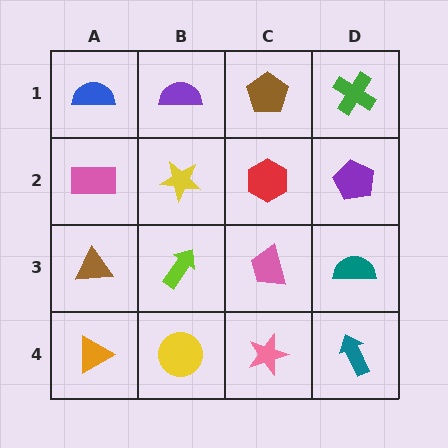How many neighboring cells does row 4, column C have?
3.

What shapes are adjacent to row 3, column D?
A purple pentagon (row 2, column D), a teal arrow (row 4, column D), a pink trapezoid (row 3, column C).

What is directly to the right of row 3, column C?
A teal semicircle.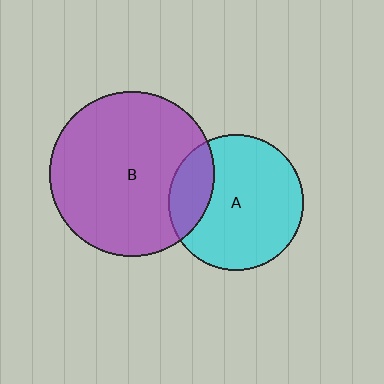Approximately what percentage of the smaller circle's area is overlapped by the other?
Approximately 20%.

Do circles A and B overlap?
Yes.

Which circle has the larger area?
Circle B (purple).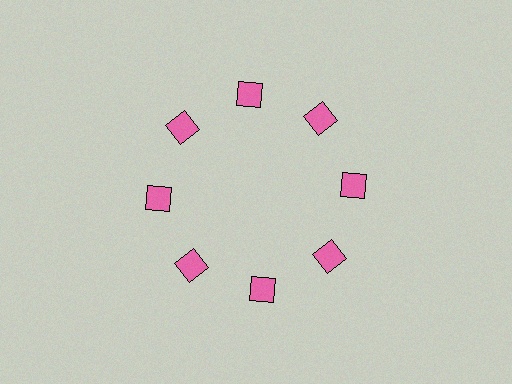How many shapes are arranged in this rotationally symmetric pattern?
There are 8 shapes, arranged in 8 groups of 1.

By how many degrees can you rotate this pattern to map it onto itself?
The pattern maps onto itself every 45 degrees of rotation.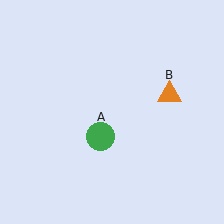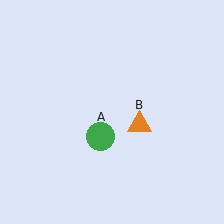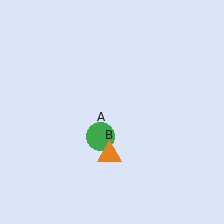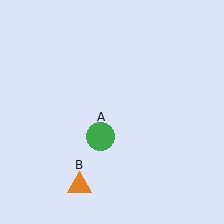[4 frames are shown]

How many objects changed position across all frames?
1 object changed position: orange triangle (object B).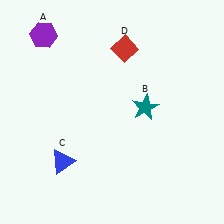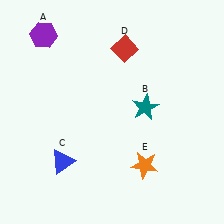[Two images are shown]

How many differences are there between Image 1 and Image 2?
There is 1 difference between the two images.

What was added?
An orange star (E) was added in Image 2.